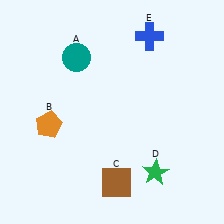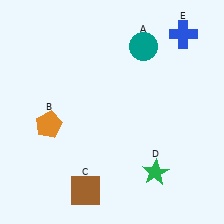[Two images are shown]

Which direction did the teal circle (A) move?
The teal circle (A) moved right.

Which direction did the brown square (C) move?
The brown square (C) moved left.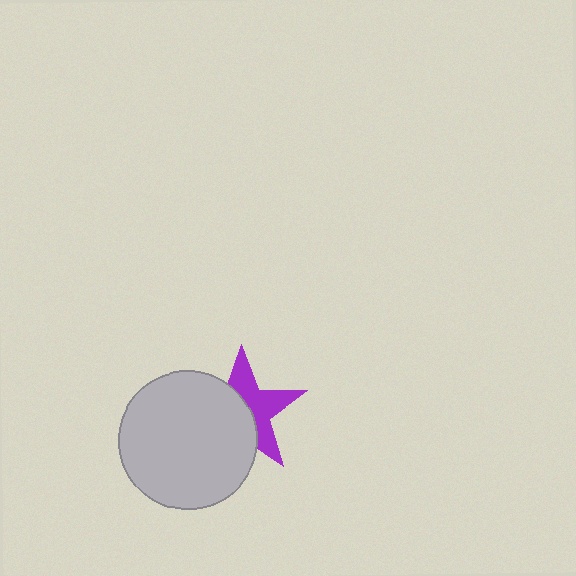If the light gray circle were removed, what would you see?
You would see the complete purple star.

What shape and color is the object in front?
The object in front is a light gray circle.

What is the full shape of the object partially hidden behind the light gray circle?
The partially hidden object is a purple star.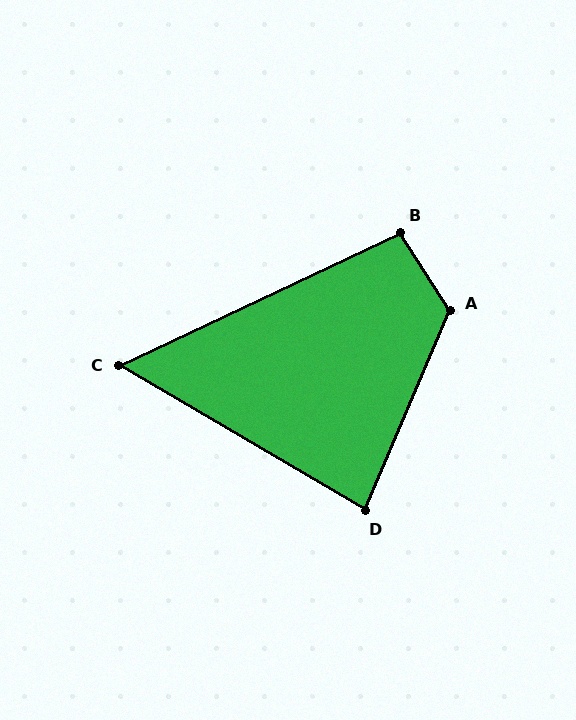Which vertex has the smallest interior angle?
C, at approximately 56 degrees.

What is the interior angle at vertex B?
Approximately 98 degrees (obtuse).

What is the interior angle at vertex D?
Approximately 82 degrees (acute).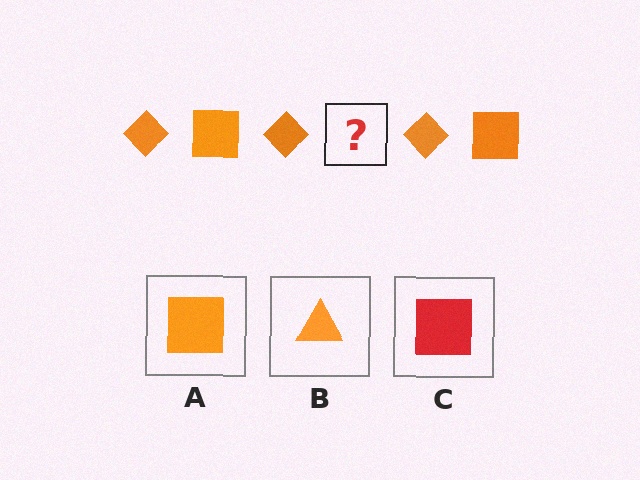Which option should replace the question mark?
Option A.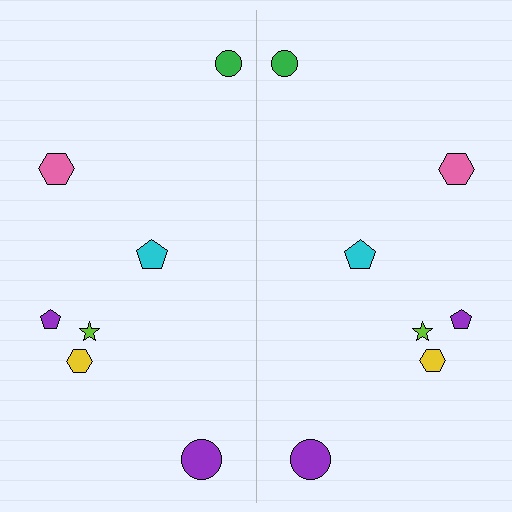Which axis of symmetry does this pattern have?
The pattern has a vertical axis of symmetry running through the center of the image.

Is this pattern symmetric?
Yes, this pattern has bilateral (reflection) symmetry.